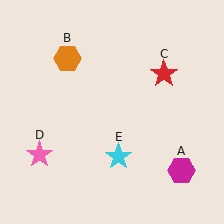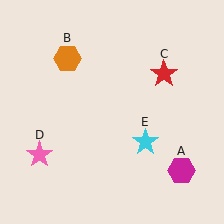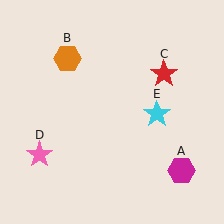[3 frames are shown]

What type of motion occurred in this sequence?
The cyan star (object E) rotated counterclockwise around the center of the scene.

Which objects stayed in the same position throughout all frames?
Magenta hexagon (object A) and orange hexagon (object B) and red star (object C) and pink star (object D) remained stationary.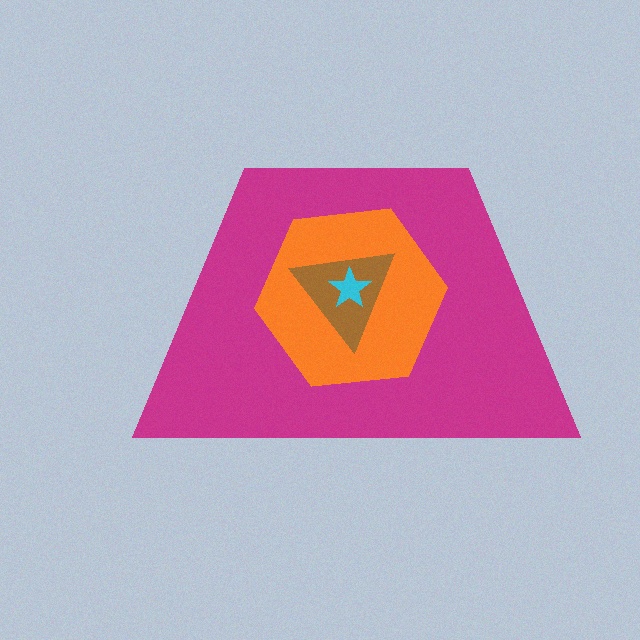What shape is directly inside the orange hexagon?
The brown triangle.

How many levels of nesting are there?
4.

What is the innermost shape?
The cyan star.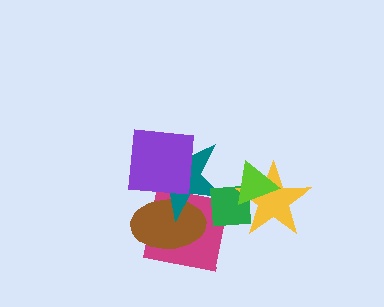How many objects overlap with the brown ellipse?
2 objects overlap with the brown ellipse.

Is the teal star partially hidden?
Yes, it is partially covered by another shape.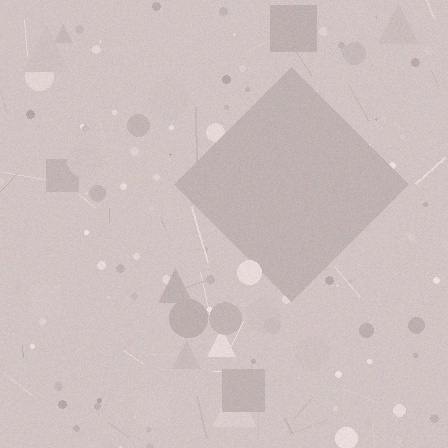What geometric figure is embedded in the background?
A diamond is embedded in the background.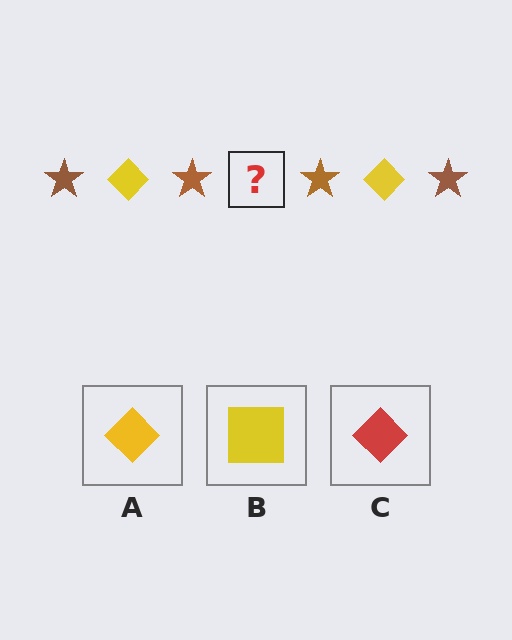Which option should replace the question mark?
Option A.